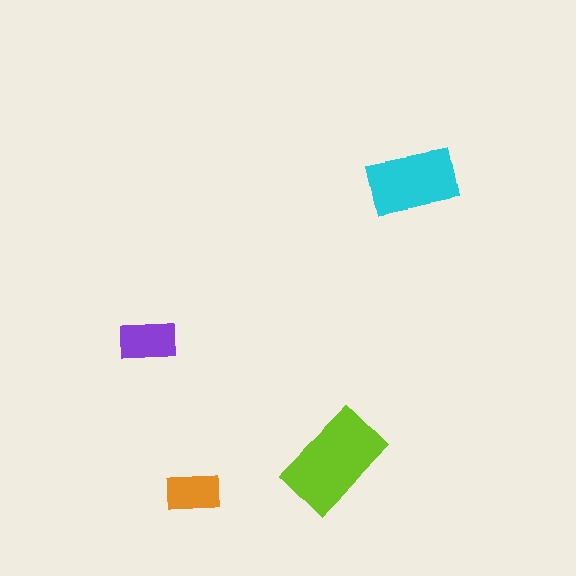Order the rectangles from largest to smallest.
the lime one, the cyan one, the purple one, the orange one.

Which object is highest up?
The cyan rectangle is topmost.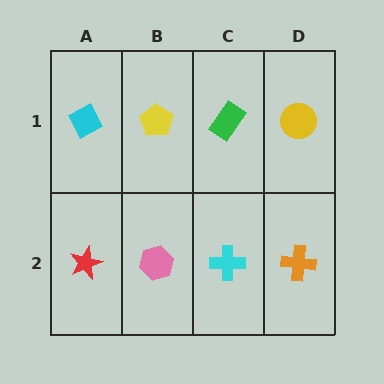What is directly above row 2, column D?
A yellow circle.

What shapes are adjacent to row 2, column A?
A cyan diamond (row 1, column A), a pink hexagon (row 2, column B).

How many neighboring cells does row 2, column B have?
3.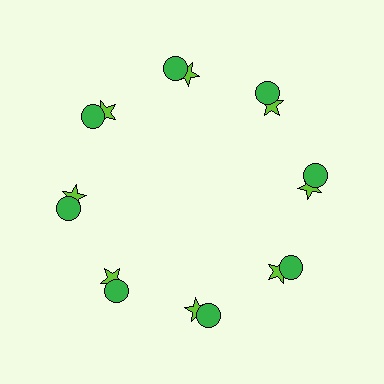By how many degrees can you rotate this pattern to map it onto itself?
The pattern maps onto itself every 45 degrees of rotation.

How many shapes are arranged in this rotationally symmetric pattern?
There are 16 shapes, arranged in 8 groups of 2.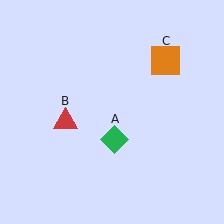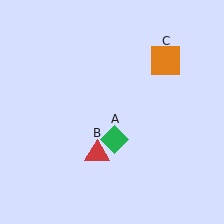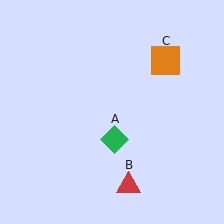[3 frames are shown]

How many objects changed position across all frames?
1 object changed position: red triangle (object B).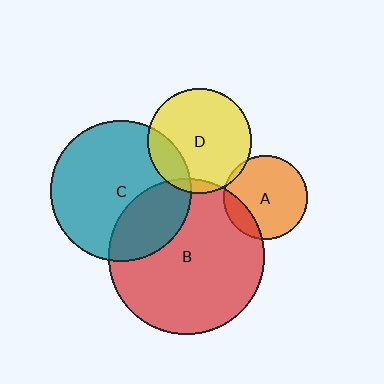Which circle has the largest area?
Circle B (red).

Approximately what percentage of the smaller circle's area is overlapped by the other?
Approximately 20%.